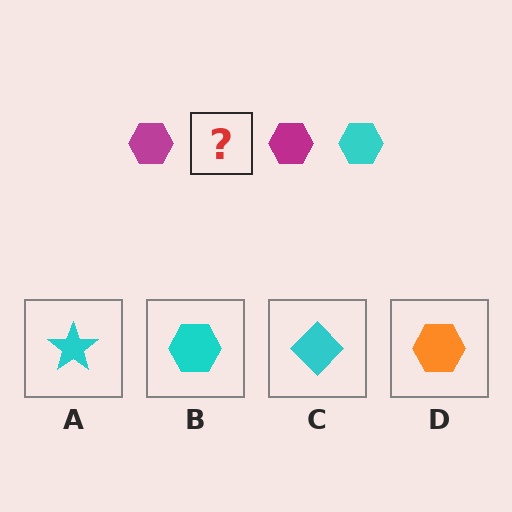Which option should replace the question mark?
Option B.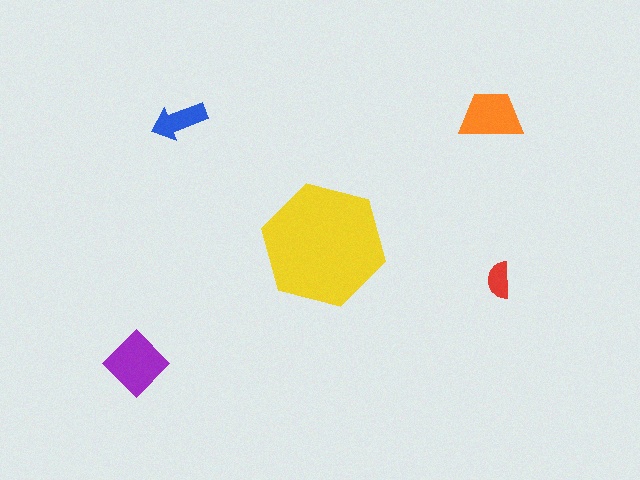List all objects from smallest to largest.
The red semicircle, the blue arrow, the orange trapezoid, the purple diamond, the yellow hexagon.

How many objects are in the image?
There are 5 objects in the image.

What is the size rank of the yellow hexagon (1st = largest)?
1st.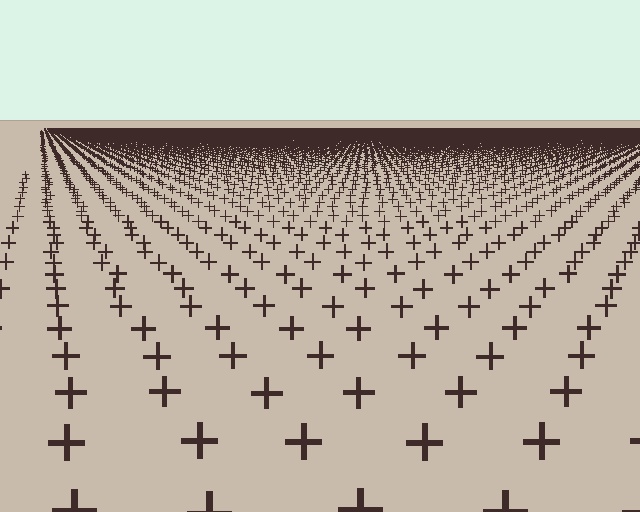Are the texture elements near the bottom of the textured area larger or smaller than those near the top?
Larger. Near the bottom, elements are closer to the viewer and appear at a bigger on-screen size.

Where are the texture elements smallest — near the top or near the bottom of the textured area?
Near the top.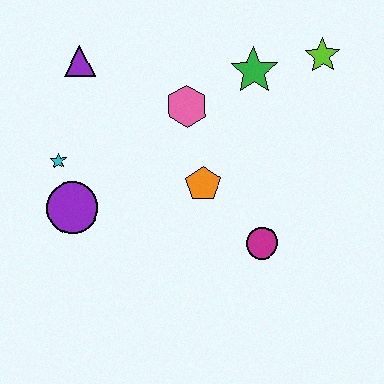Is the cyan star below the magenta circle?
No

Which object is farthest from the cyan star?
The lime star is farthest from the cyan star.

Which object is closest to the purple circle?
The cyan star is closest to the purple circle.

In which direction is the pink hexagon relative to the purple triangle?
The pink hexagon is to the right of the purple triangle.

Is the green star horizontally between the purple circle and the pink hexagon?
No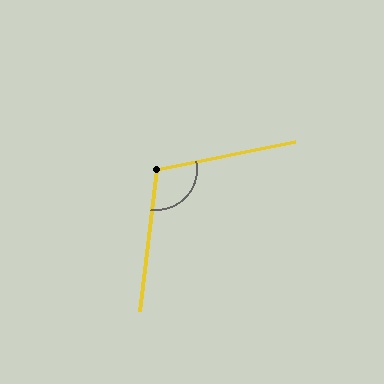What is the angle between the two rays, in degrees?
Approximately 108 degrees.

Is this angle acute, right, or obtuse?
It is obtuse.